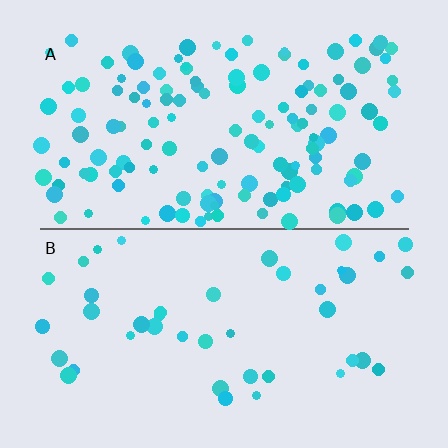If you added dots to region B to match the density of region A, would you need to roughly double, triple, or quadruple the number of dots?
Approximately triple.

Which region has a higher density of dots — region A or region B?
A (the top).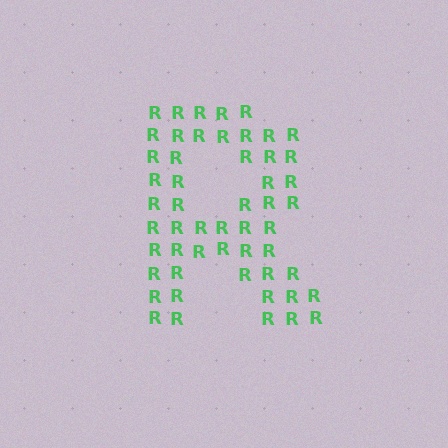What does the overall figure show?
The overall figure shows the letter R.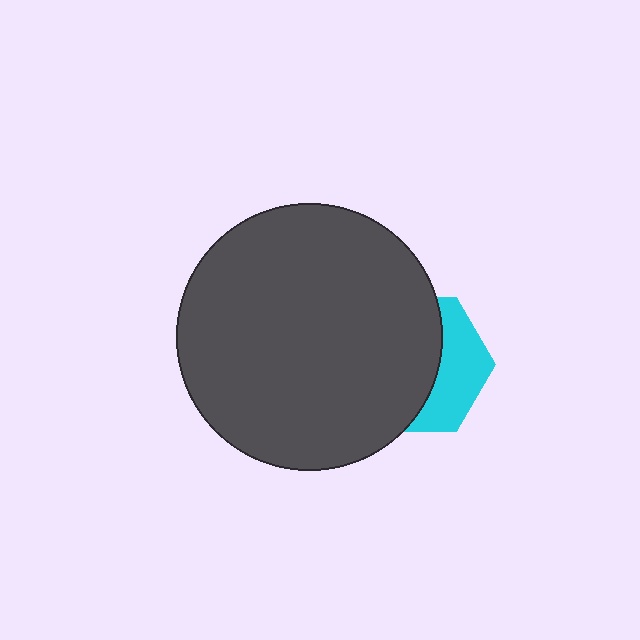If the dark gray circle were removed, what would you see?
You would see the complete cyan hexagon.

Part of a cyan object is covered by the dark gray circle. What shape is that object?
It is a hexagon.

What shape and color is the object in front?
The object in front is a dark gray circle.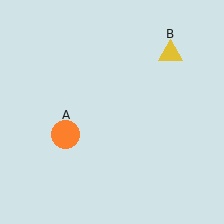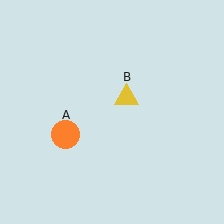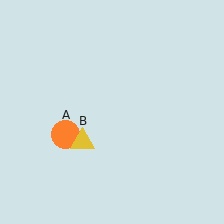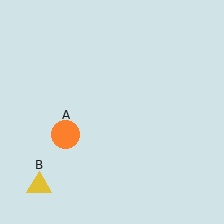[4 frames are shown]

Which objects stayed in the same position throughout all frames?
Orange circle (object A) remained stationary.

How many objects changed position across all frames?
1 object changed position: yellow triangle (object B).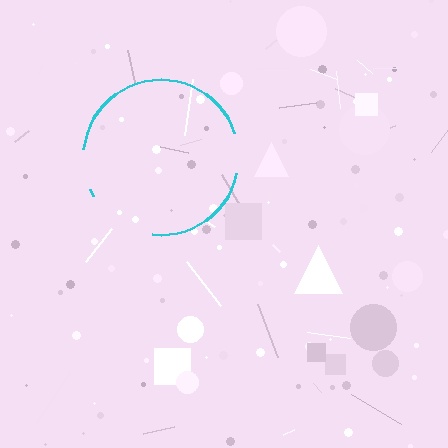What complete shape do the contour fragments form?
The contour fragments form a circle.